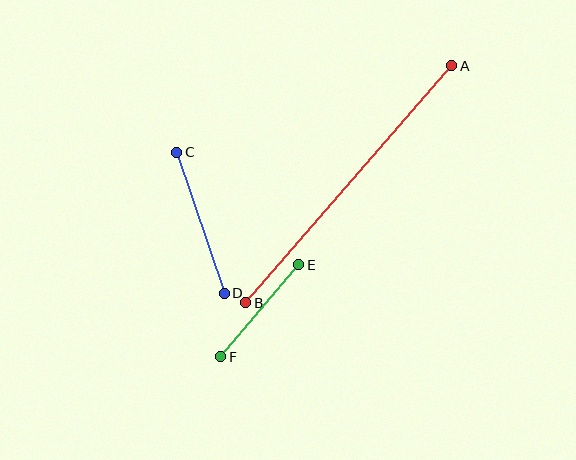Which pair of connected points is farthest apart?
Points A and B are farthest apart.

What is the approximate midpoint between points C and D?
The midpoint is at approximately (200, 223) pixels.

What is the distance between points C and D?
The distance is approximately 149 pixels.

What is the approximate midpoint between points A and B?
The midpoint is at approximately (349, 184) pixels.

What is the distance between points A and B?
The distance is approximately 314 pixels.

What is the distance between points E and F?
The distance is approximately 121 pixels.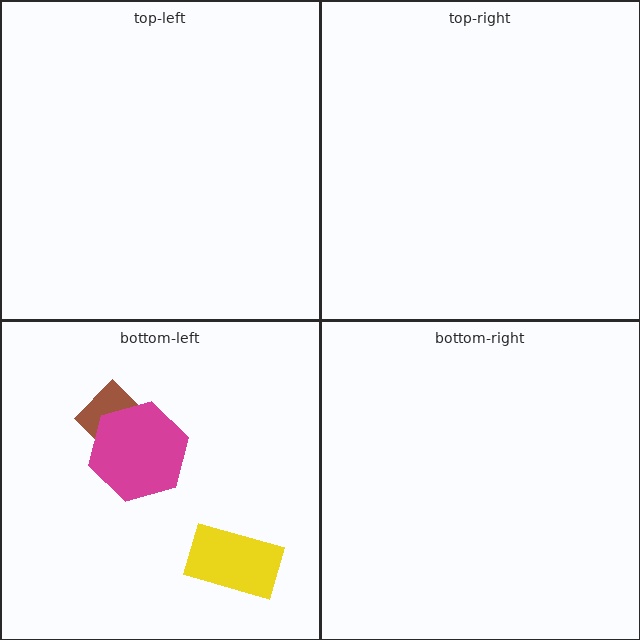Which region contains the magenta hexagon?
The bottom-left region.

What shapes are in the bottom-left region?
The brown diamond, the magenta hexagon, the yellow rectangle.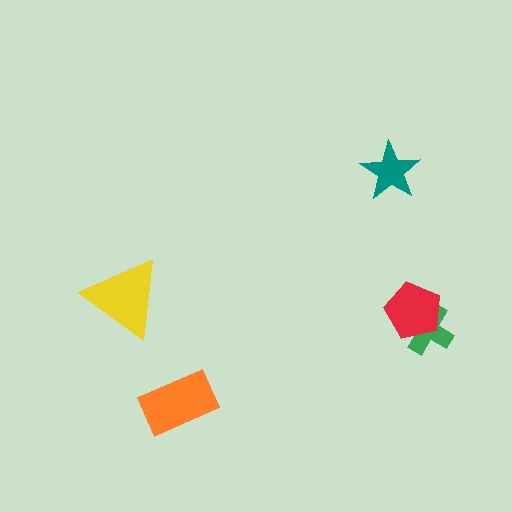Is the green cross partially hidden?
Yes, it is partially covered by another shape.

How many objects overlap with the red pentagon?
1 object overlaps with the red pentagon.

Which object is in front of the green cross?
The red pentagon is in front of the green cross.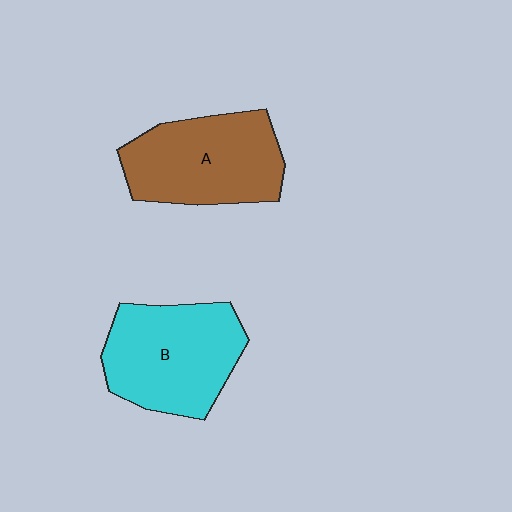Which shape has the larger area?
Shape B (cyan).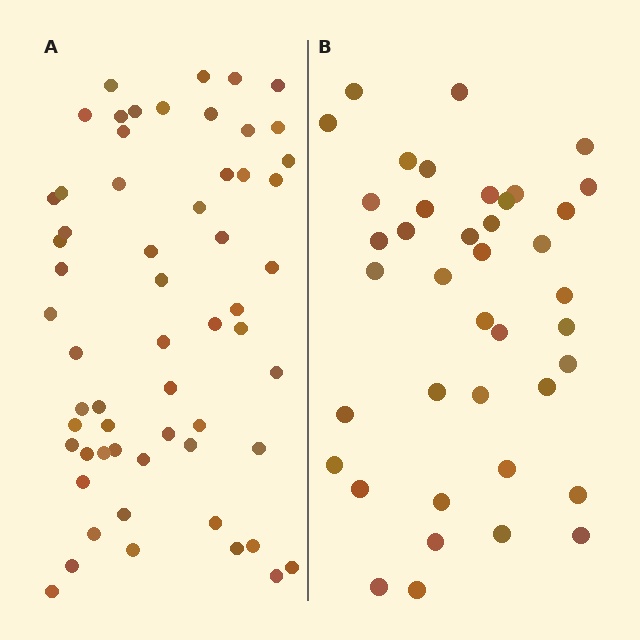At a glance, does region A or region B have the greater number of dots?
Region A (the left region) has more dots.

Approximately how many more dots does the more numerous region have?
Region A has approximately 20 more dots than region B.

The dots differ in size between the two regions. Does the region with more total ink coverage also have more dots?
No. Region B has more total ink coverage because its dots are larger, but region A actually contains more individual dots. Total area can be misleading — the number of items is what matters here.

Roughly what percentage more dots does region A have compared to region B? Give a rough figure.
About 50% more.